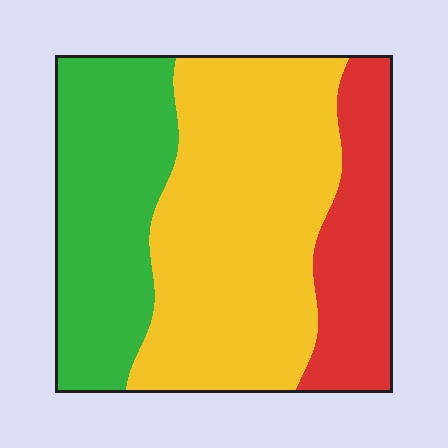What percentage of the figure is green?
Green covers roughly 30% of the figure.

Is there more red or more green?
Green.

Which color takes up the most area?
Yellow, at roughly 50%.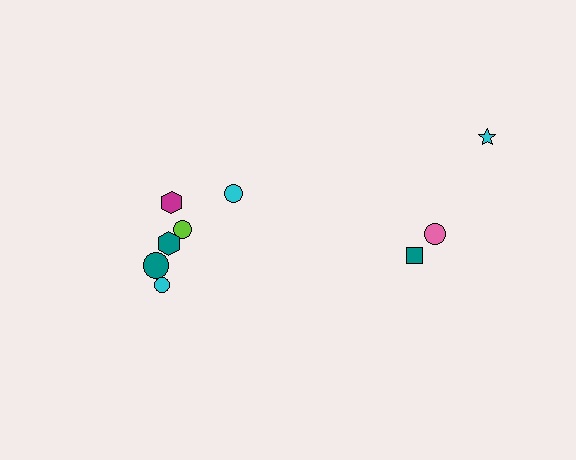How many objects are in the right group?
There are 3 objects.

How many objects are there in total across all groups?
There are 9 objects.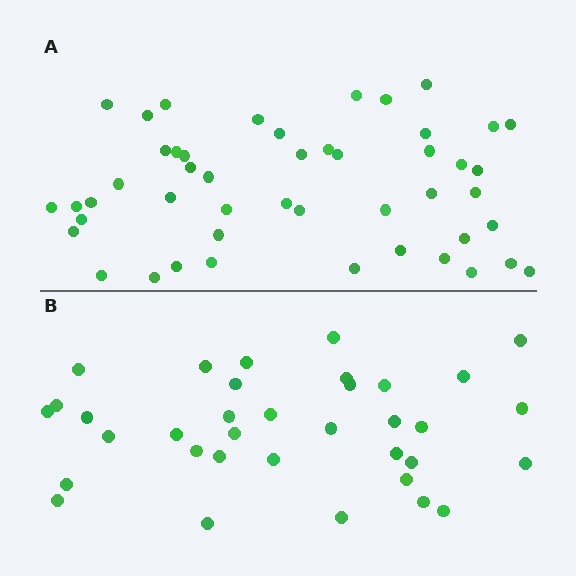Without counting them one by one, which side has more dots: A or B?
Region A (the top region) has more dots.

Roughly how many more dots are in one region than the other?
Region A has approximately 15 more dots than region B.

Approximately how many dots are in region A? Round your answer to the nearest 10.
About 50 dots. (The exact count is 48, which rounds to 50.)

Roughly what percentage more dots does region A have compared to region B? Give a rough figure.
About 35% more.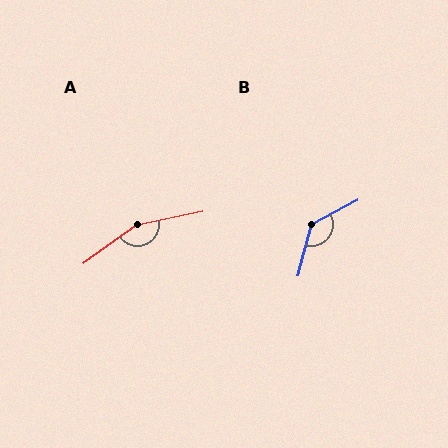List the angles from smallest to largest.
B (133°), A (156°).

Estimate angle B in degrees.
Approximately 133 degrees.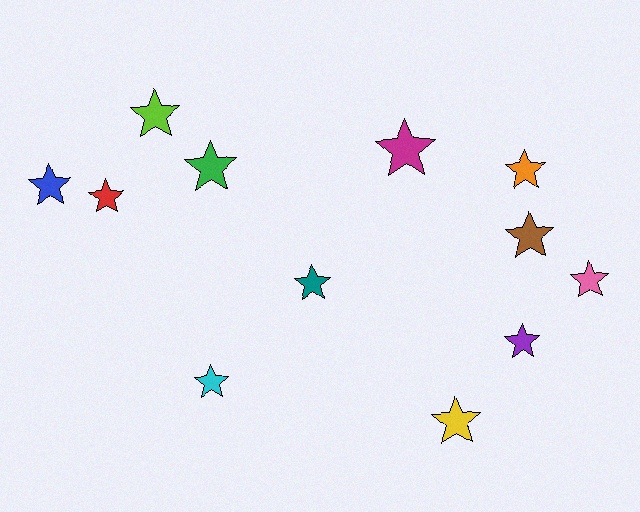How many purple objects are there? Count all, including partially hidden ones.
There is 1 purple object.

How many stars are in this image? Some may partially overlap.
There are 12 stars.